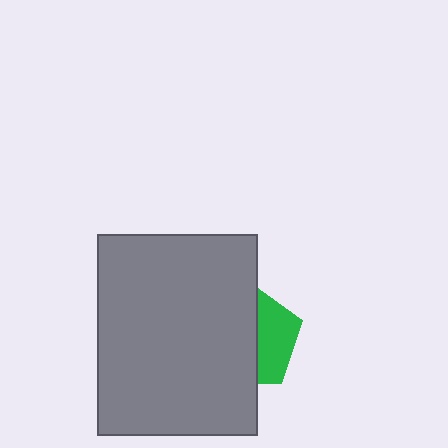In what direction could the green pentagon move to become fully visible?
The green pentagon could move right. That would shift it out from behind the gray rectangle entirely.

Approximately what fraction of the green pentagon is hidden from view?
Roughly 62% of the green pentagon is hidden behind the gray rectangle.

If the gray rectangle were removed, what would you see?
You would see the complete green pentagon.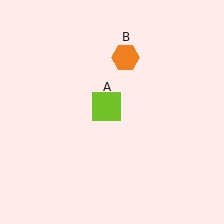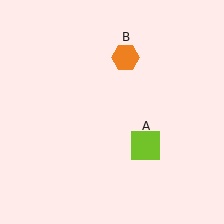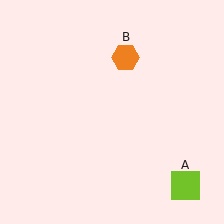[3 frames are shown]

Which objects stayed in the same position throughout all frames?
Orange hexagon (object B) remained stationary.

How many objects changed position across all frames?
1 object changed position: lime square (object A).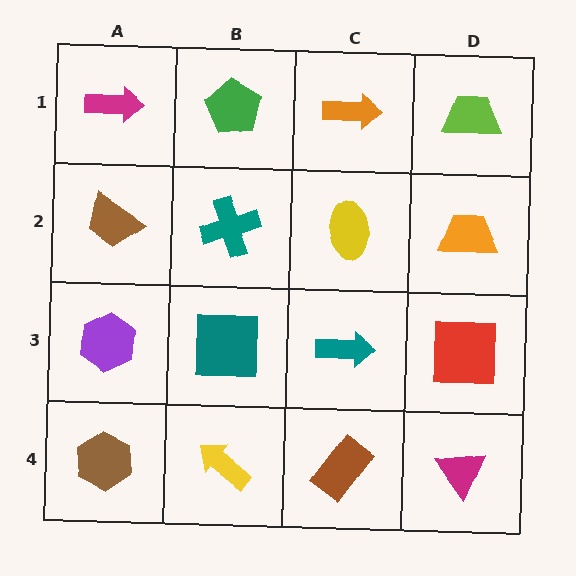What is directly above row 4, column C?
A teal arrow.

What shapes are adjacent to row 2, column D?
A lime trapezoid (row 1, column D), a red square (row 3, column D), a yellow ellipse (row 2, column C).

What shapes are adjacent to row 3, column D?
An orange trapezoid (row 2, column D), a magenta triangle (row 4, column D), a teal arrow (row 3, column C).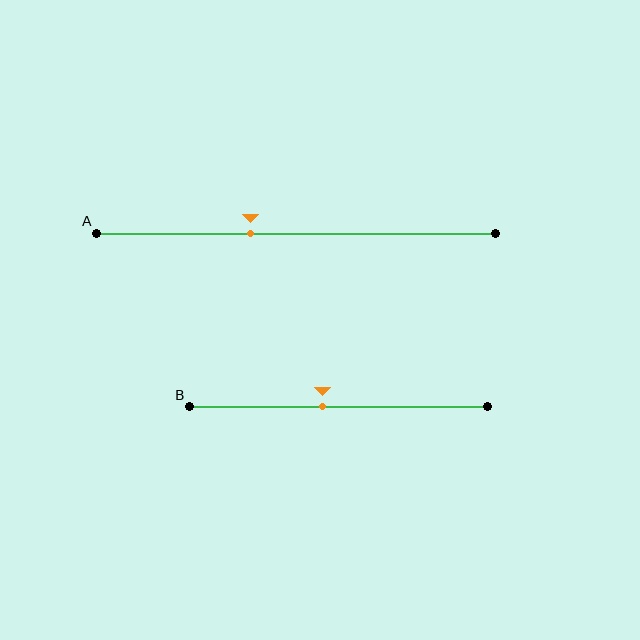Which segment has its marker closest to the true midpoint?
Segment B has its marker closest to the true midpoint.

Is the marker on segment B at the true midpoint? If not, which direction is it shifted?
No, the marker on segment B is shifted to the left by about 5% of the segment length.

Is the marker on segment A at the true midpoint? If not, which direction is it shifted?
No, the marker on segment A is shifted to the left by about 11% of the segment length.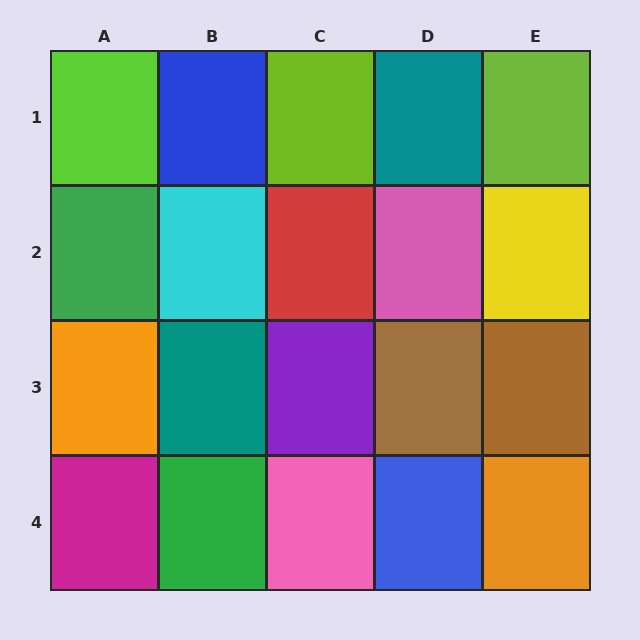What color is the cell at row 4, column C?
Pink.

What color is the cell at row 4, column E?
Orange.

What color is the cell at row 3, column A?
Orange.